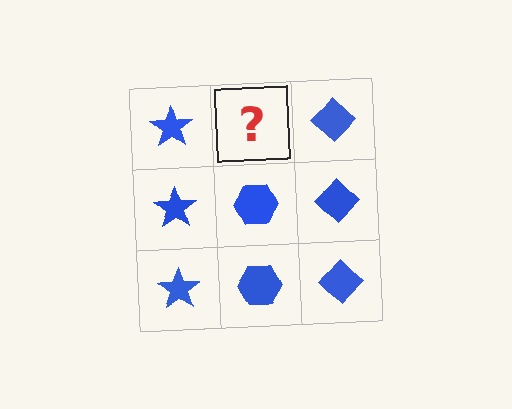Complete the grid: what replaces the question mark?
The question mark should be replaced with a blue hexagon.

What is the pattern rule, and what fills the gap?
The rule is that each column has a consistent shape. The gap should be filled with a blue hexagon.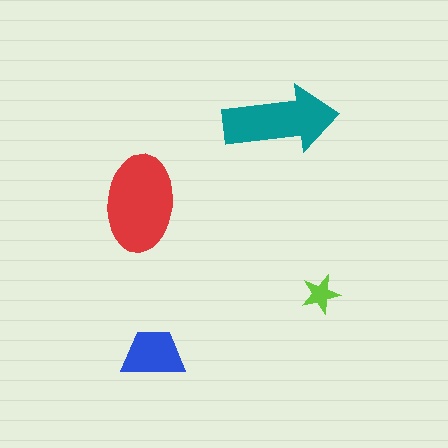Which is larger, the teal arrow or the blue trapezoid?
The teal arrow.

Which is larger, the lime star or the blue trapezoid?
The blue trapezoid.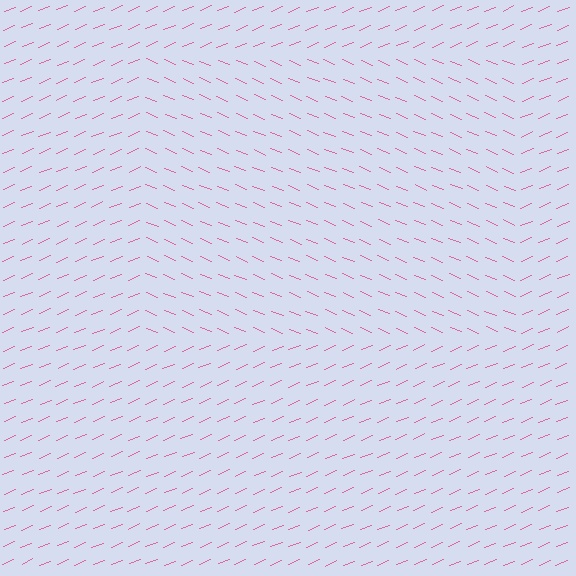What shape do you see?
I see a rectangle.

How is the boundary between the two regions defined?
The boundary is defined purely by a change in line orientation (approximately 45 degrees difference). All lines are the same color and thickness.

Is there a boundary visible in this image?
Yes, there is a texture boundary formed by a change in line orientation.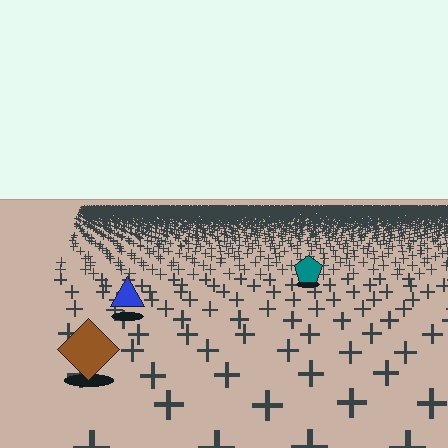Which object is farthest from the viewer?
The teal pentagon is farthest from the viewer. It appears smaller and the ground texture around it is denser.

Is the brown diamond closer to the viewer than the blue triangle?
Yes. The brown diamond is closer — you can tell from the texture gradient: the ground texture is coarser near it.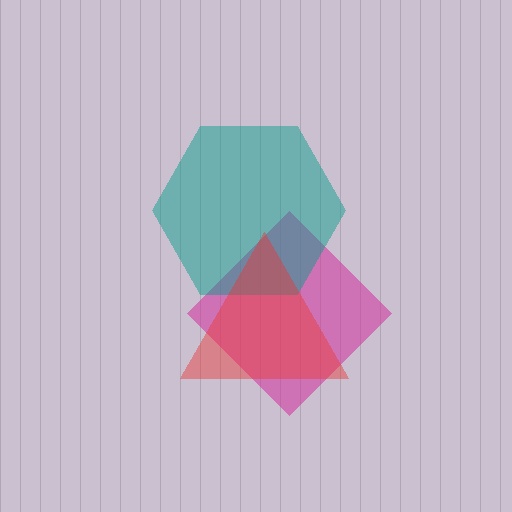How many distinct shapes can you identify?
There are 3 distinct shapes: a magenta diamond, a teal hexagon, a red triangle.